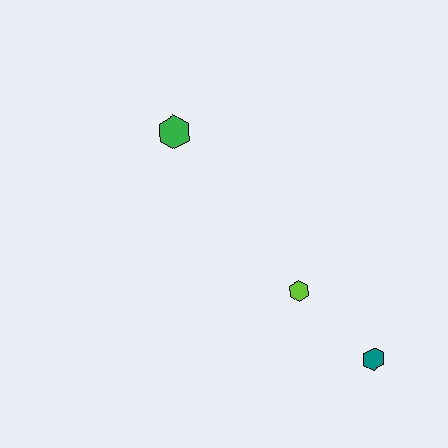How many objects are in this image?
There are 3 objects.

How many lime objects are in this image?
There is 1 lime object.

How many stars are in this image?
There are no stars.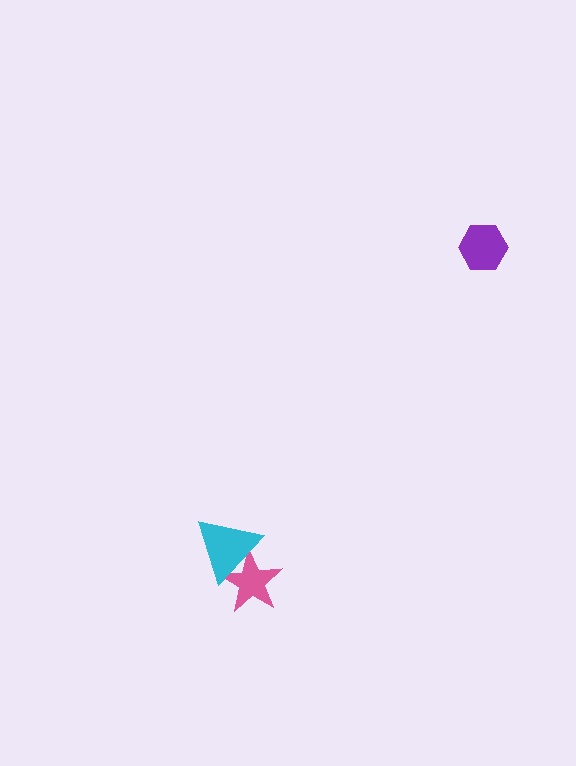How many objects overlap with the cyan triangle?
1 object overlaps with the cyan triangle.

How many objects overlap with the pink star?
1 object overlaps with the pink star.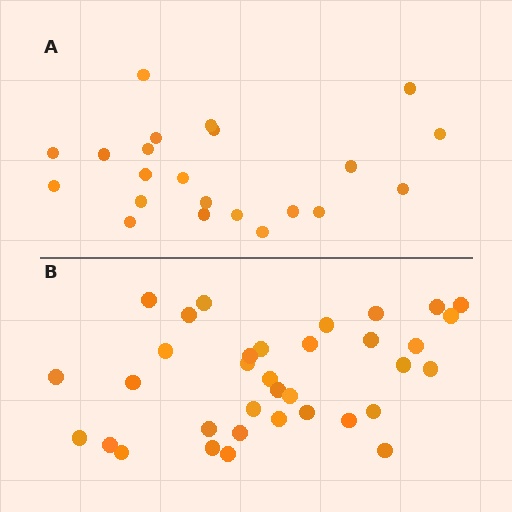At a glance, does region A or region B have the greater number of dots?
Region B (the bottom region) has more dots.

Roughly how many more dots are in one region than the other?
Region B has approximately 15 more dots than region A.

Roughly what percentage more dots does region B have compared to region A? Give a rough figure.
About 60% more.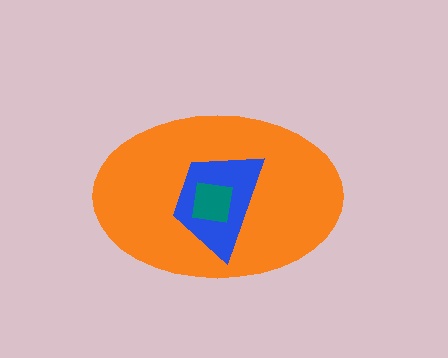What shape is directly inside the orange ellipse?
The blue trapezoid.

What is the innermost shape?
The teal square.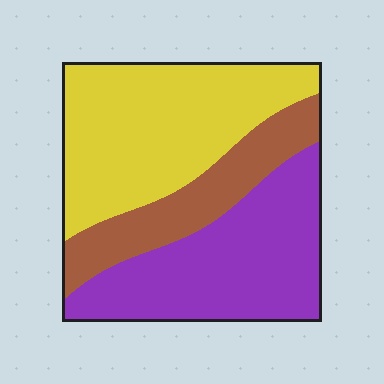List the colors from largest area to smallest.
From largest to smallest: yellow, purple, brown.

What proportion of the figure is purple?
Purple covers about 40% of the figure.